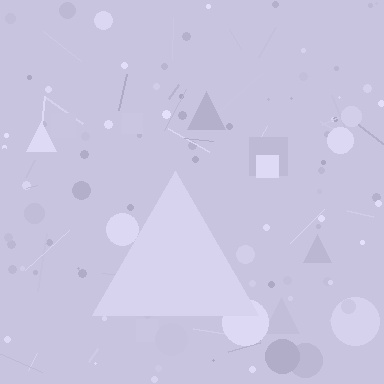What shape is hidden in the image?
A triangle is hidden in the image.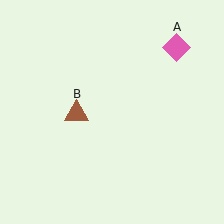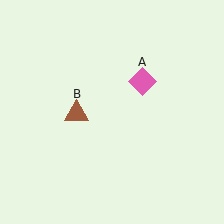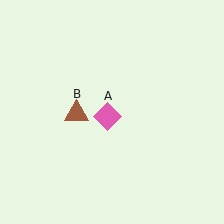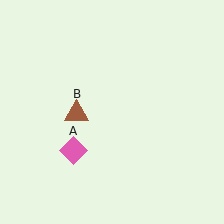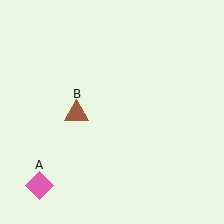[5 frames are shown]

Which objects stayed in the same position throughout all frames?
Brown triangle (object B) remained stationary.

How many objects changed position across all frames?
1 object changed position: pink diamond (object A).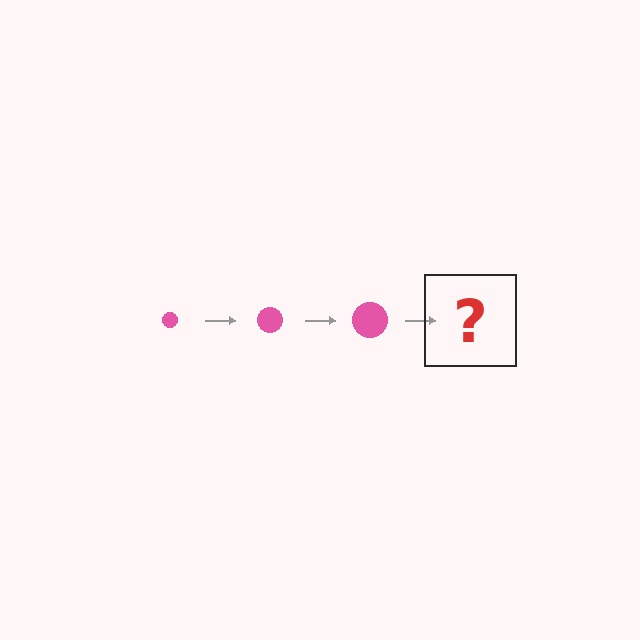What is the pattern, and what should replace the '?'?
The pattern is that the circle gets progressively larger each step. The '?' should be a pink circle, larger than the previous one.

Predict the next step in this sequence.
The next step is a pink circle, larger than the previous one.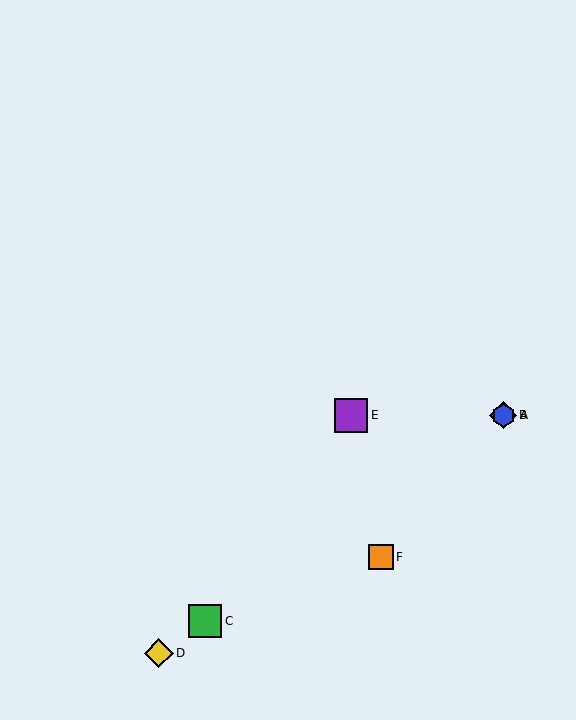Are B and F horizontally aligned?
No, B is at y≈415 and F is at y≈557.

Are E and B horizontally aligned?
Yes, both are at y≈415.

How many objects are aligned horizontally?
3 objects (A, B, E) are aligned horizontally.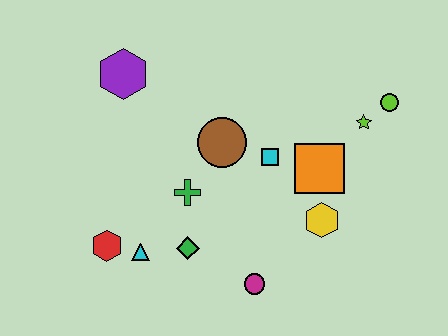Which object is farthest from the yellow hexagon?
The purple hexagon is farthest from the yellow hexagon.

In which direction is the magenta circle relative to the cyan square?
The magenta circle is below the cyan square.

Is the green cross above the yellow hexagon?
Yes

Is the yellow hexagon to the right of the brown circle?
Yes